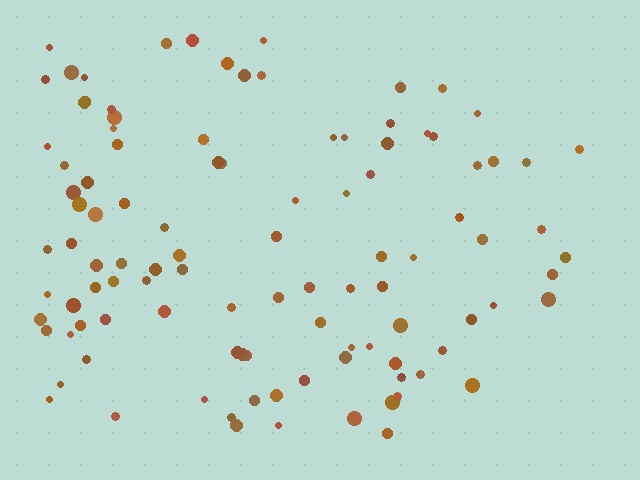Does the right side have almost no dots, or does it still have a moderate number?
Still a moderate number, just noticeably fewer than the left.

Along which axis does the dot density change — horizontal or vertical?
Horizontal.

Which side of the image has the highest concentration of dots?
The left.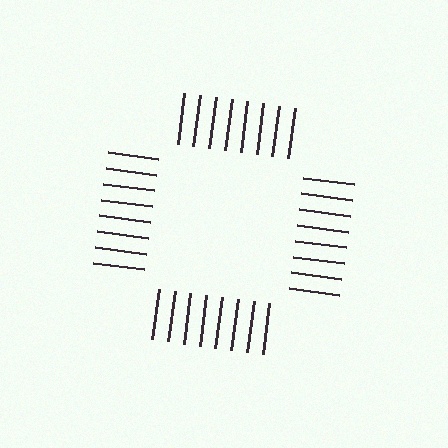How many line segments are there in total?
32 — 8 along each of the 4 edges.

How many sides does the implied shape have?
4 sides — the line-ends trace a square.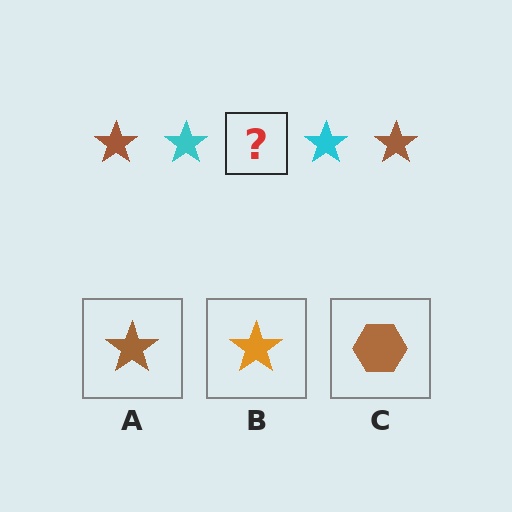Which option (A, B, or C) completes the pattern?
A.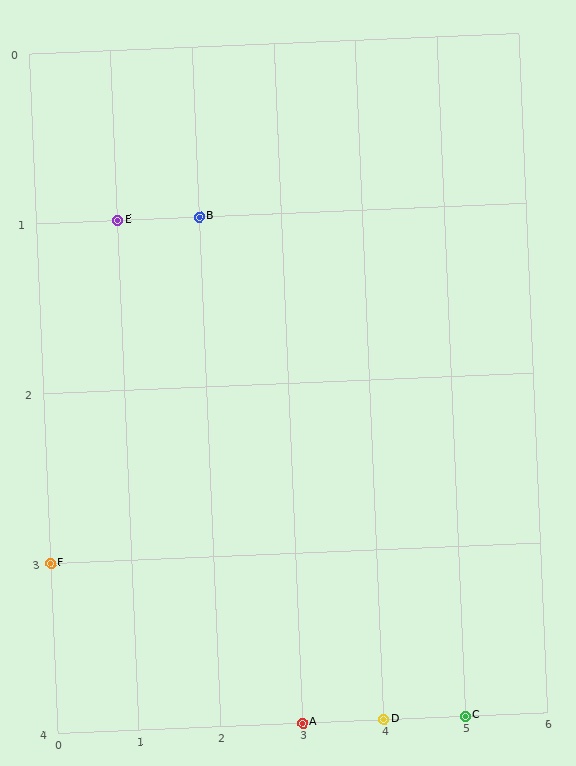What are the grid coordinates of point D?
Point D is at grid coordinates (4, 4).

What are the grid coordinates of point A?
Point A is at grid coordinates (3, 4).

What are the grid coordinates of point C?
Point C is at grid coordinates (5, 4).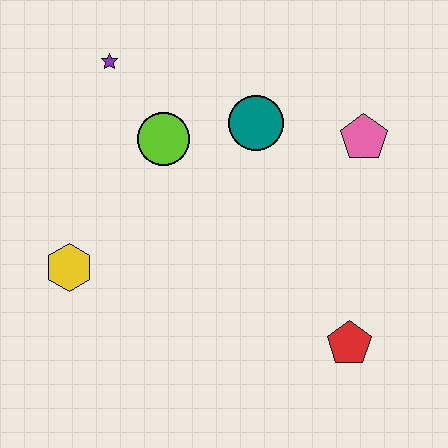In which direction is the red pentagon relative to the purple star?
The red pentagon is below the purple star.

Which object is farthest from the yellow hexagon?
The pink pentagon is farthest from the yellow hexagon.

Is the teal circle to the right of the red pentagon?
No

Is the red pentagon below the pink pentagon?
Yes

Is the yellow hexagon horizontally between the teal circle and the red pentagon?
No